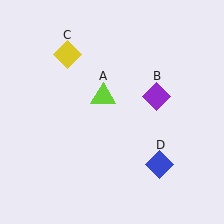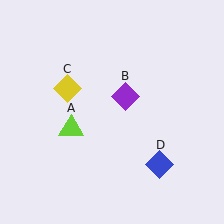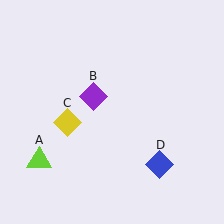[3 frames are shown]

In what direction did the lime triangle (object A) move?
The lime triangle (object A) moved down and to the left.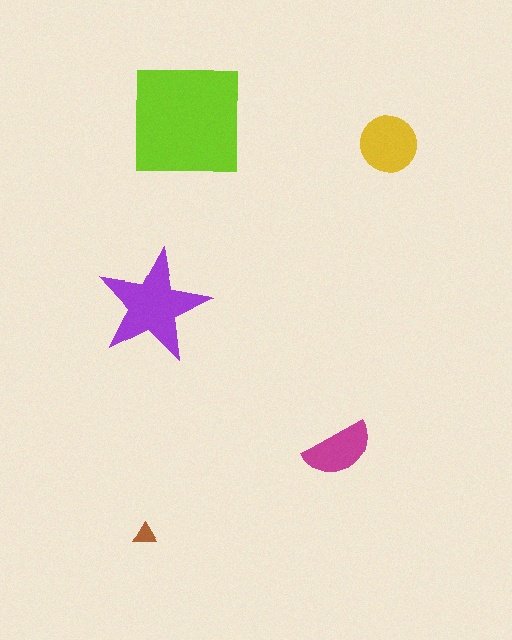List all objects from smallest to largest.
The brown triangle, the magenta semicircle, the yellow circle, the purple star, the lime square.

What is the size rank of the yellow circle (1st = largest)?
3rd.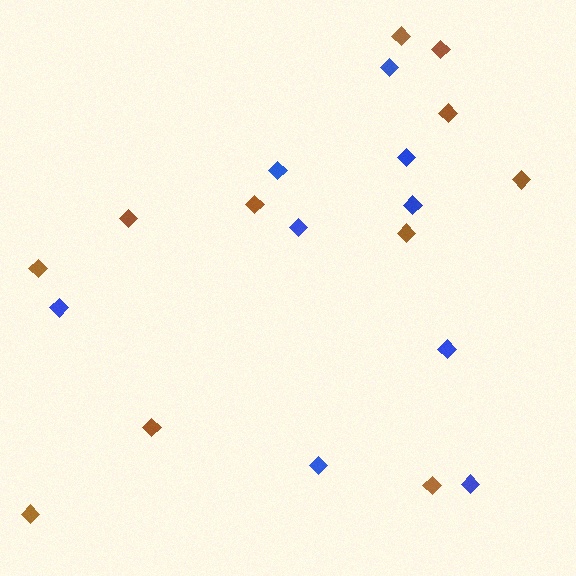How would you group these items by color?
There are 2 groups: one group of blue diamonds (9) and one group of brown diamonds (11).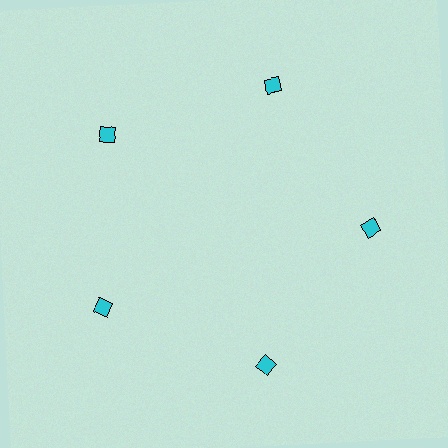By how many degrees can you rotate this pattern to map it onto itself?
The pattern maps onto itself every 72 degrees of rotation.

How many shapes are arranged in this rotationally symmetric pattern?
There are 5 shapes, arranged in 5 groups of 1.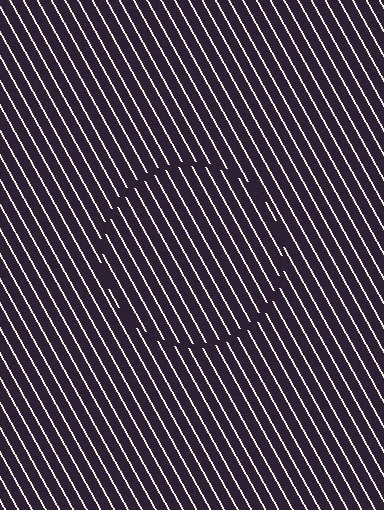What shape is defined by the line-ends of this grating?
An illusory circle. The interior of the shape contains the same grating, shifted by half a period — the contour is defined by the phase discontinuity where line-ends from the inner and outer gratings abut.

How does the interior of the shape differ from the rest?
The interior of the shape contains the same grating, shifted by half a period — the contour is defined by the phase discontinuity where line-ends from the inner and outer gratings abut.